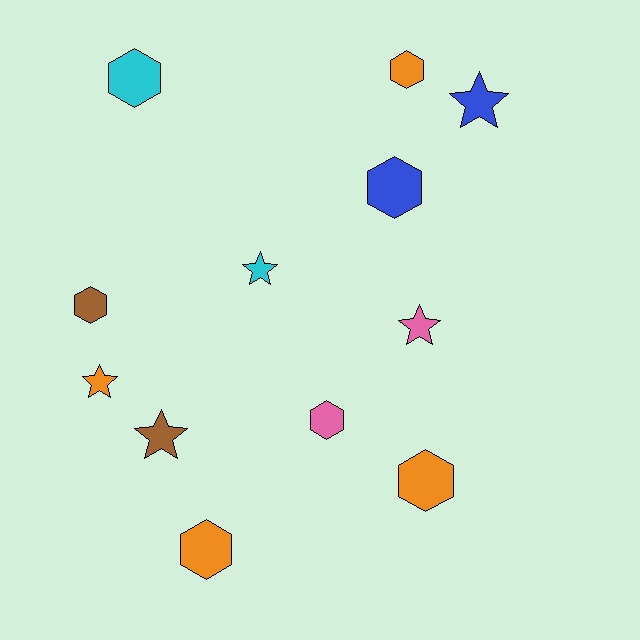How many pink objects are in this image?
There are 2 pink objects.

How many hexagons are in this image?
There are 7 hexagons.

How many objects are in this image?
There are 12 objects.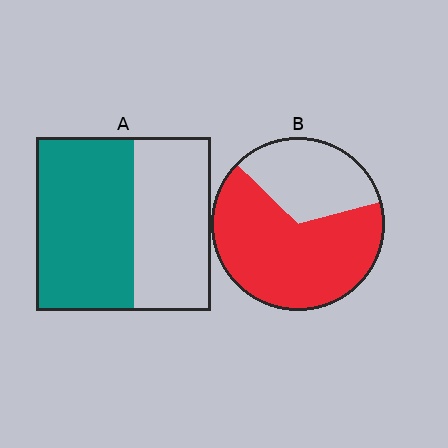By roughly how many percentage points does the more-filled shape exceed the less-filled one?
By roughly 10 percentage points (B over A).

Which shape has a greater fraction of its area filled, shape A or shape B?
Shape B.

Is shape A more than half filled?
Yes.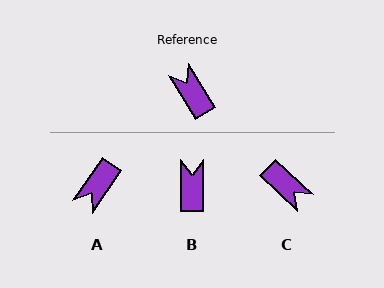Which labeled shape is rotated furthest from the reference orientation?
C, about 165 degrees away.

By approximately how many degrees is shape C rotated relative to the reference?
Approximately 165 degrees clockwise.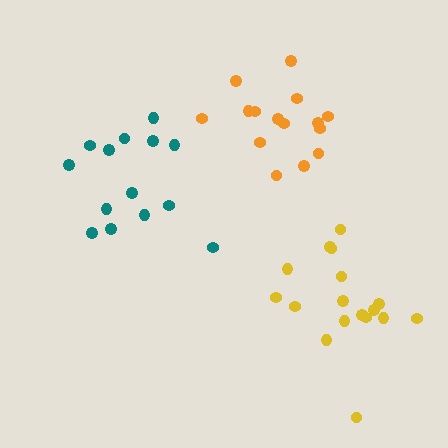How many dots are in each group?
Group 1: 14 dots, Group 2: 17 dots, Group 3: 15 dots (46 total).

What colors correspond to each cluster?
The clusters are colored: teal, yellow, orange.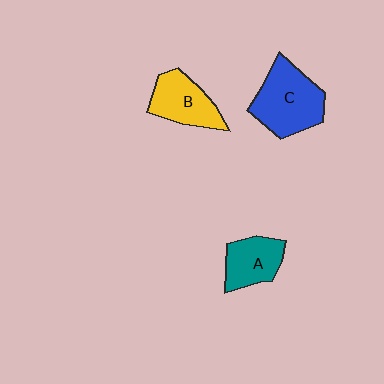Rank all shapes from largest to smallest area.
From largest to smallest: C (blue), B (yellow), A (teal).